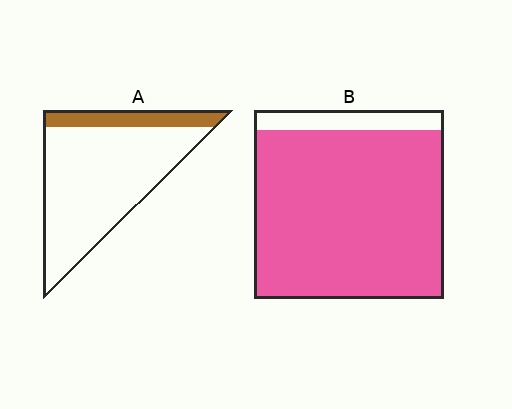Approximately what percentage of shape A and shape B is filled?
A is approximately 15% and B is approximately 90%.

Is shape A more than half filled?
No.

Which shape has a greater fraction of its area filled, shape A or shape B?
Shape B.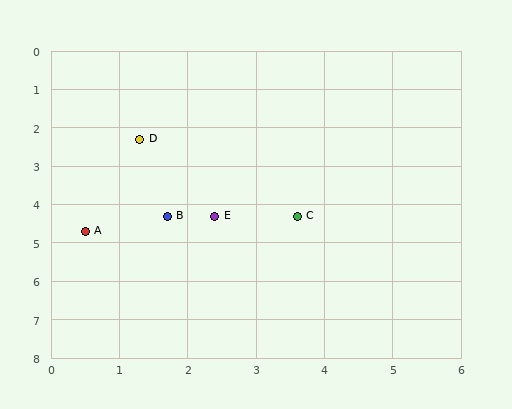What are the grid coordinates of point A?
Point A is at approximately (0.5, 4.7).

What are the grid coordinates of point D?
Point D is at approximately (1.3, 2.3).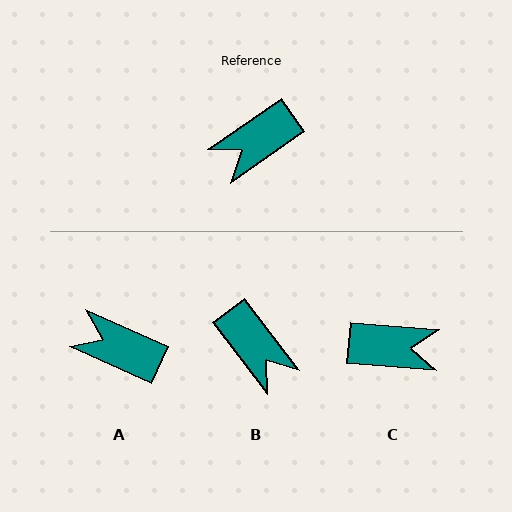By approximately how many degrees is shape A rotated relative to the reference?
Approximately 59 degrees clockwise.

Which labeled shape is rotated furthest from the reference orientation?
C, about 141 degrees away.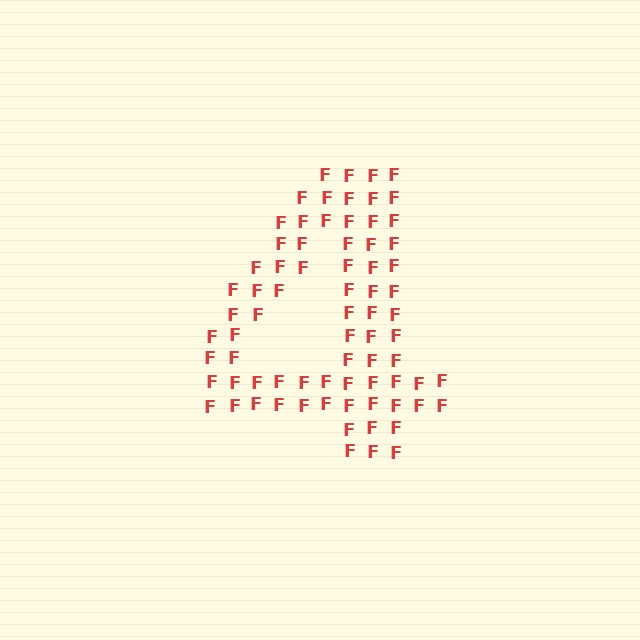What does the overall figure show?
The overall figure shows the digit 4.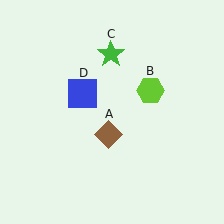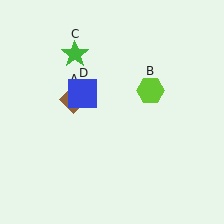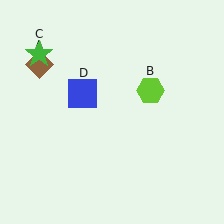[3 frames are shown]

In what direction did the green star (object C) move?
The green star (object C) moved left.